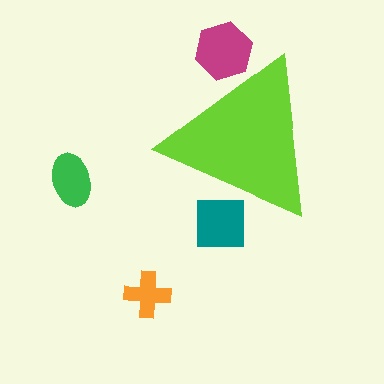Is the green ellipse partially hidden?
No, the green ellipse is fully visible.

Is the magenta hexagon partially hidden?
Yes, the magenta hexagon is partially hidden behind the lime triangle.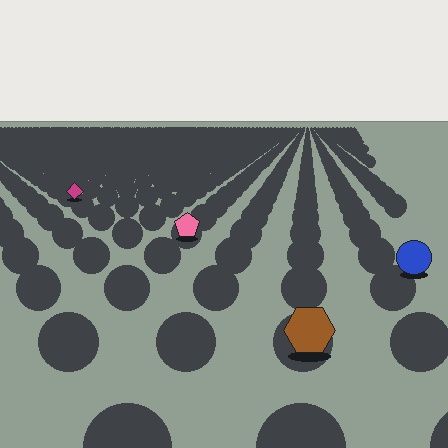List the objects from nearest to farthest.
From nearest to farthest: the brown hexagon, the blue circle, the pink pentagon, the magenta diamond.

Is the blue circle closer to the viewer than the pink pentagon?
Yes. The blue circle is closer — you can tell from the texture gradient: the ground texture is coarser near it.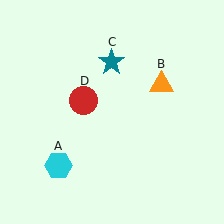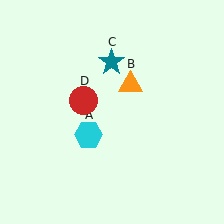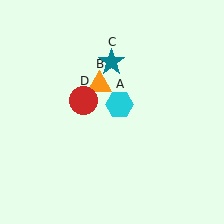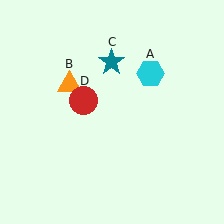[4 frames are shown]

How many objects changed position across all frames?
2 objects changed position: cyan hexagon (object A), orange triangle (object B).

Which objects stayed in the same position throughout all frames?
Teal star (object C) and red circle (object D) remained stationary.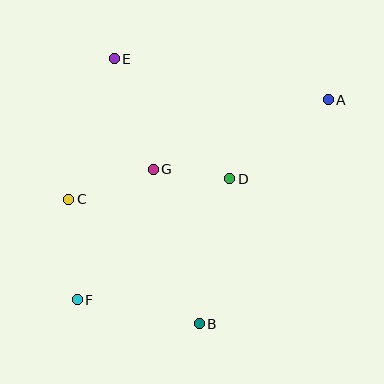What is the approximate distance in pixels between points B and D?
The distance between B and D is approximately 148 pixels.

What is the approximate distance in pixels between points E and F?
The distance between E and F is approximately 244 pixels.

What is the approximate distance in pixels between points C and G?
The distance between C and G is approximately 90 pixels.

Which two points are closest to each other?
Points D and G are closest to each other.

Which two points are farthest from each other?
Points A and F are farthest from each other.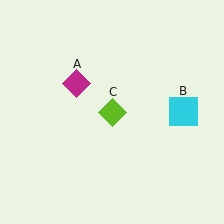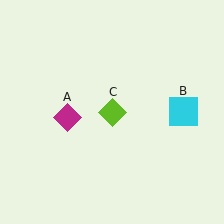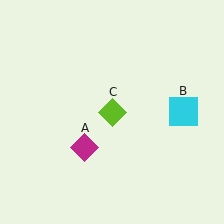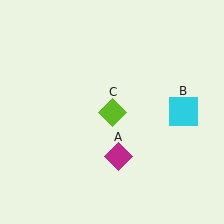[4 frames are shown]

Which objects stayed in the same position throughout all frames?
Cyan square (object B) and lime diamond (object C) remained stationary.